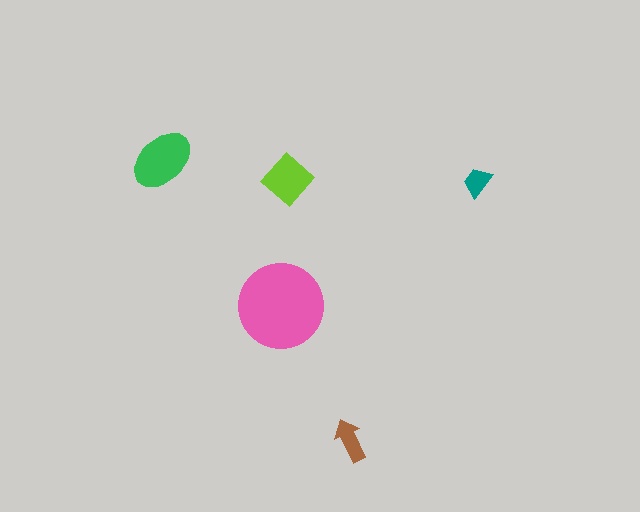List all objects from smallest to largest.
The teal trapezoid, the brown arrow, the lime diamond, the green ellipse, the pink circle.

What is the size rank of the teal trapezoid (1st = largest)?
5th.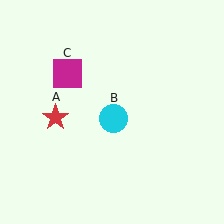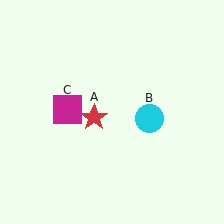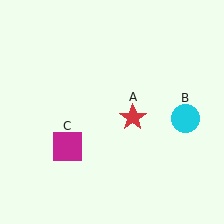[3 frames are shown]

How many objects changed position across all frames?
3 objects changed position: red star (object A), cyan circle (object B), magenta square (object C).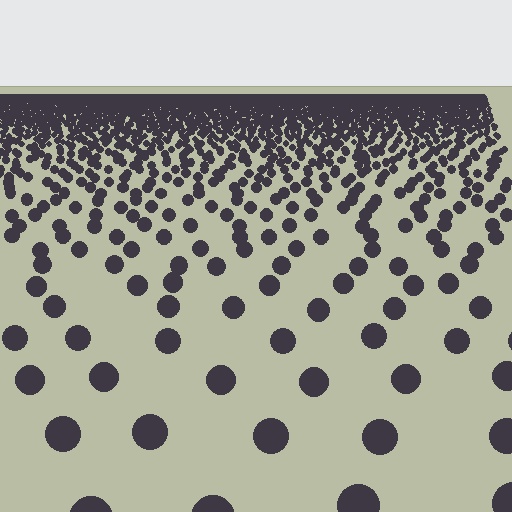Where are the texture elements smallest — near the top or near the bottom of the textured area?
Near the top.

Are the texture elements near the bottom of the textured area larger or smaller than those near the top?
Larger. Near the bottom, elements are closer to the viewer and appear at a bigger on-screen size.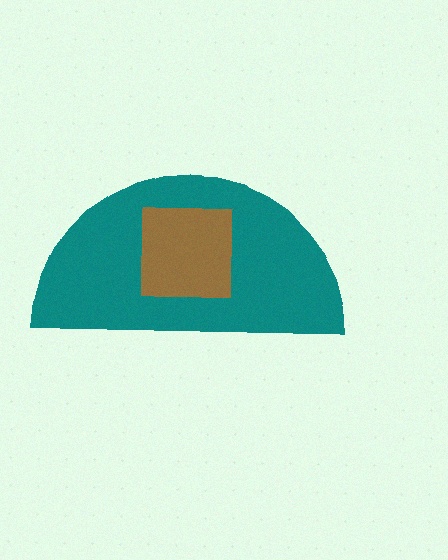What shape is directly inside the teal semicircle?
The brown square.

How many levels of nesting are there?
2.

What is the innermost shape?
The brown square.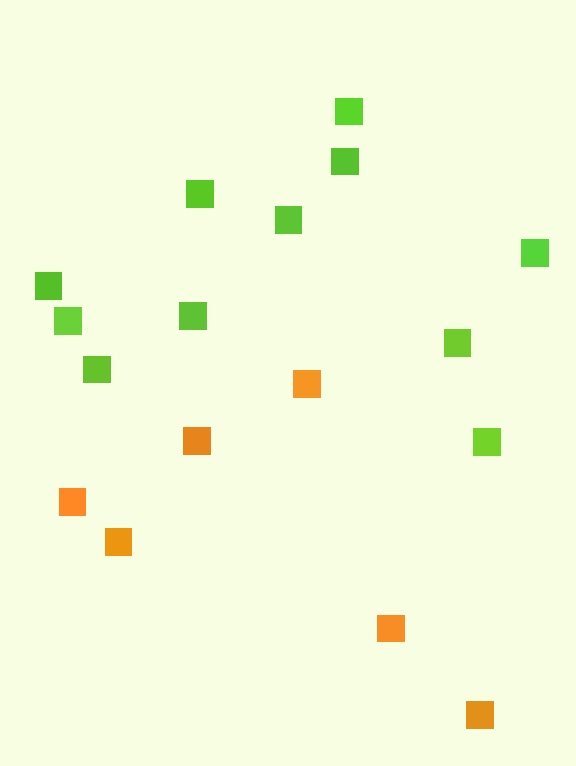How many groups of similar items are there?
There are 2 groups: one group of orange squares (6) and one group of lime squares (11).